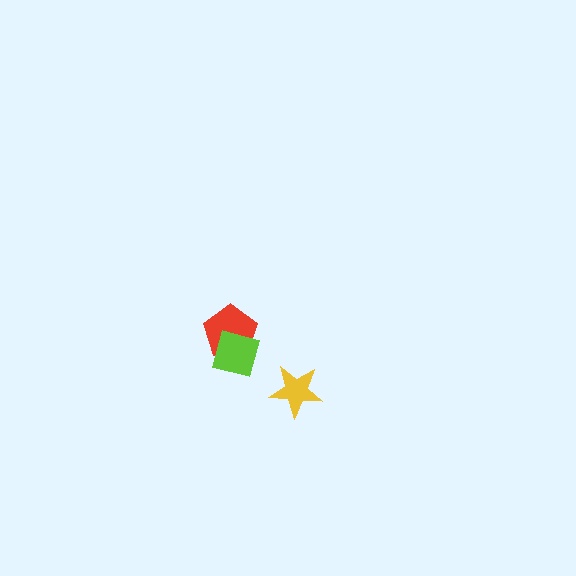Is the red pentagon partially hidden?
Yes, it is partially covered by another shape.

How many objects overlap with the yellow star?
0 objects overlap with the yellow star.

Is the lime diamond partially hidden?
No, no other shape covers it.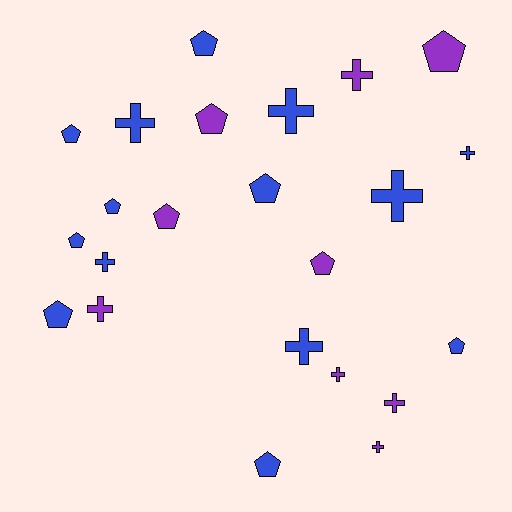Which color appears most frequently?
Blue, with 14 objects.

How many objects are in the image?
There are 23 objects.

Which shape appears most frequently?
Pentagon, with 12 objects.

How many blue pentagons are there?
There are 8 blue pentagons.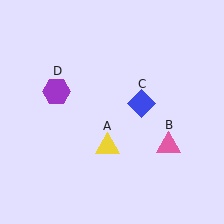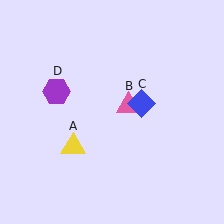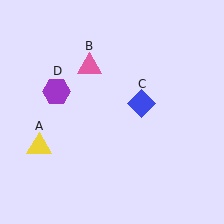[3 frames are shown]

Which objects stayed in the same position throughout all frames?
Blue diamond (object C) and purple hexagon (object D) remained stationary.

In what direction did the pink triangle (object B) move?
The pink triangle (object B) moved up and to the left.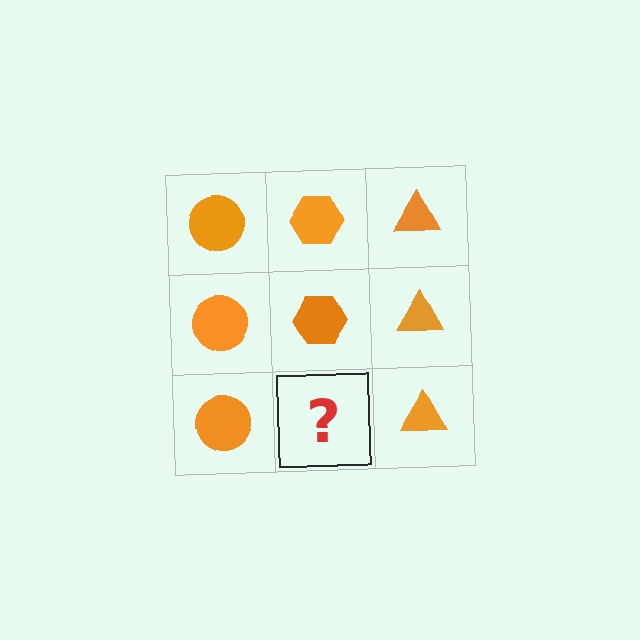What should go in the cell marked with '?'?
The missing cell should contain an orange hexagon.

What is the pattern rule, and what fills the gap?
The rule is that each column has a consistent shape. The gap should be filled with an orange hexagon.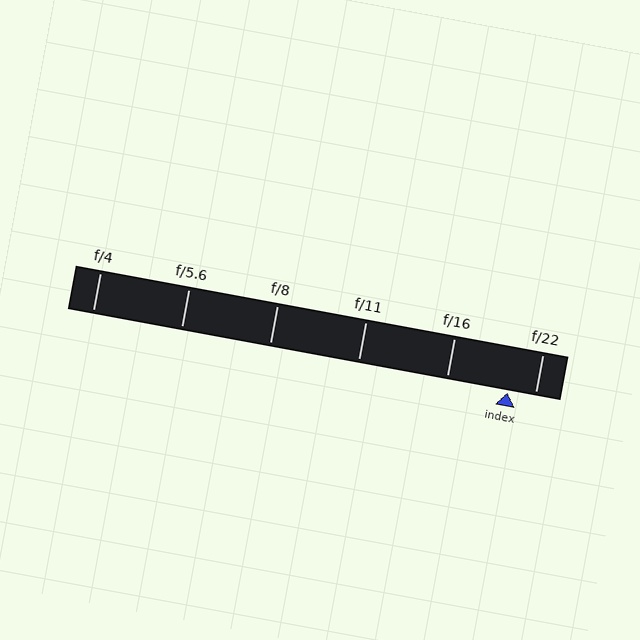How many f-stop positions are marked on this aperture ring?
There are 6 f-stop positions marked.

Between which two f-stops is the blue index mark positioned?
The index mark is between f/16 and f/22.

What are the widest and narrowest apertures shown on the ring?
The widest aperture shown is f/4 and the narrowest is f/22.